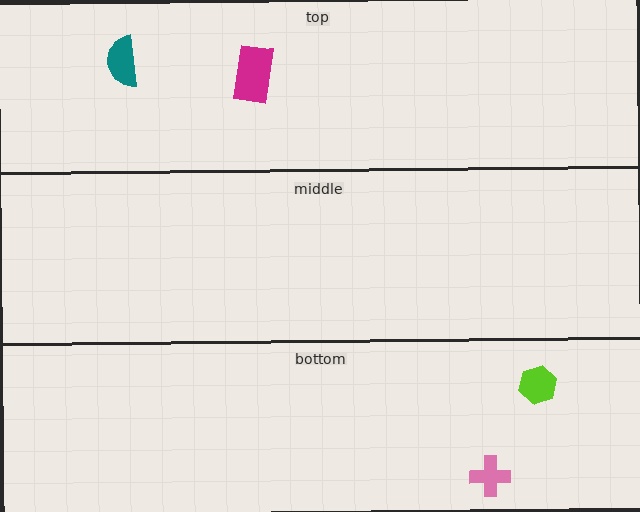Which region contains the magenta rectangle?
The top region.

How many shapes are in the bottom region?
2.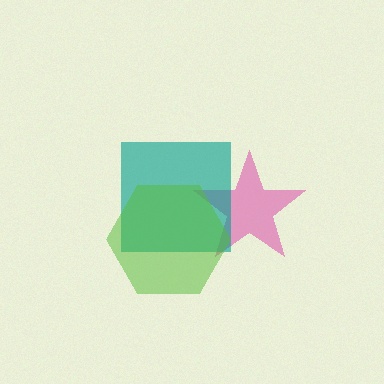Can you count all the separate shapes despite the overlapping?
Yes, there are 3 separate shapes.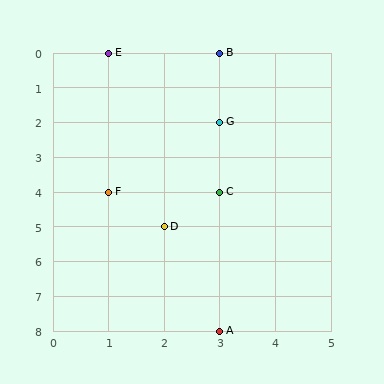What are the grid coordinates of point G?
Point G is at grid coordinates (3, 2).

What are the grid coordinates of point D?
Point D is at grid coordinates (2, 5).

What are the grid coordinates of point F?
Point F is at grid coordinates (1, 4).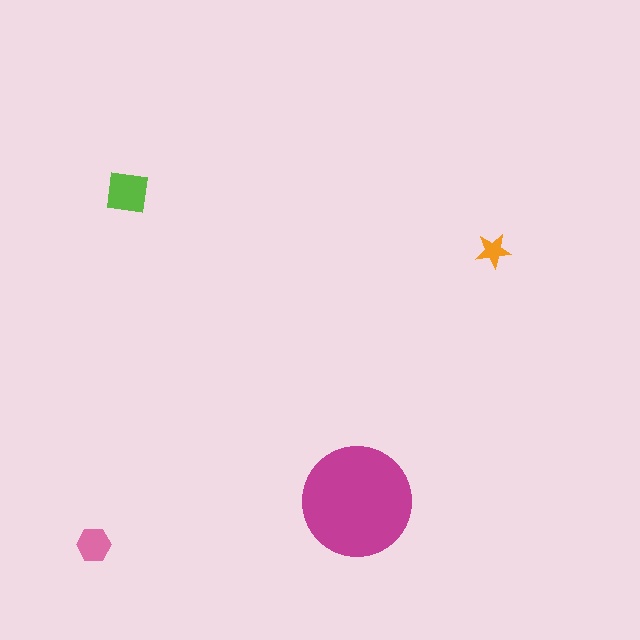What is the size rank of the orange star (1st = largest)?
4th.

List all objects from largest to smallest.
The magenta circle, the lime square, the pink hexagon, the orange star.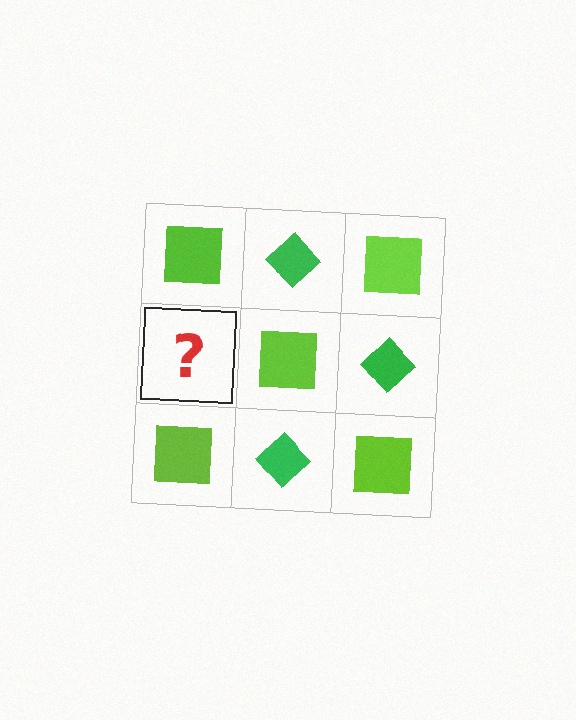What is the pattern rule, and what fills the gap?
The rule is that it alternates lime square and green diamond in a checkerboard pattern. The gap should be filled with a green diamond.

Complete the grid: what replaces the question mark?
The question mark should be replaced with a green diamond.